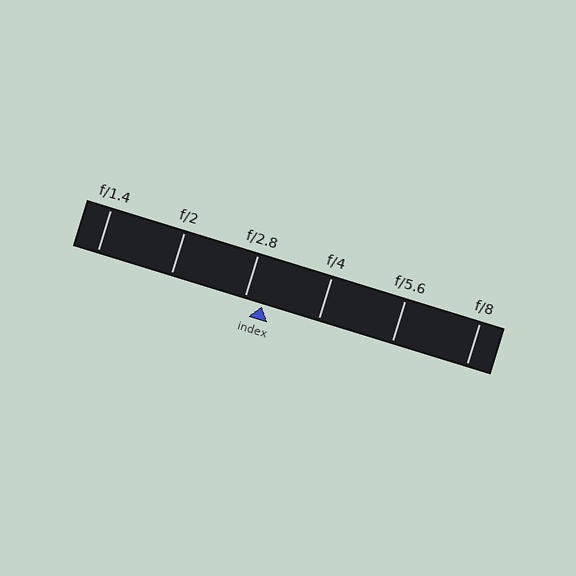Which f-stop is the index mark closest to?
The index mark is closest to f/2.8.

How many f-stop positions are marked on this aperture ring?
There are 6 f-stop positions marked.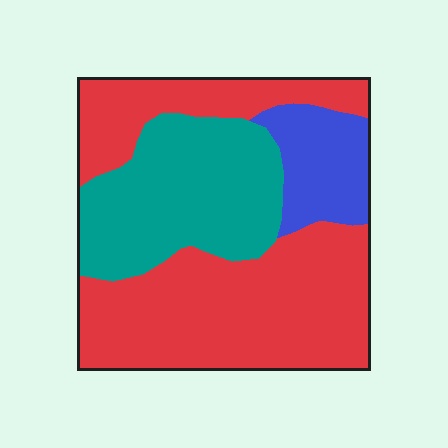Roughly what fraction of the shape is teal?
Teal takes up about one third (1/3) of the shape.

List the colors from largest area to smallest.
From largest to smallest: red, teal, blue.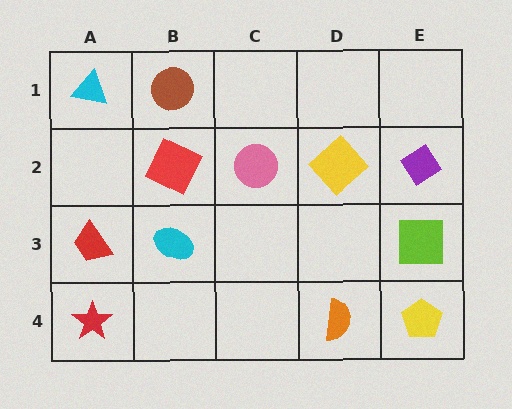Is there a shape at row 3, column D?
No, that cell is empty.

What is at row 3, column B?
A cyan ellipse.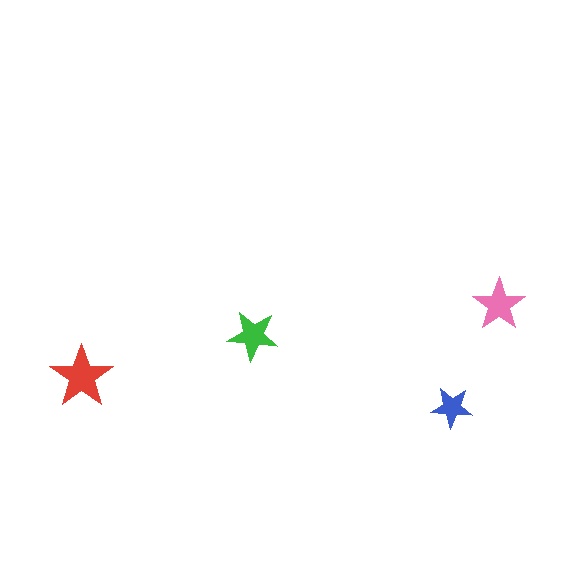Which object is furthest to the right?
The pink star is rightmost.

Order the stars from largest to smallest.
the red one, the pink one, the green one, the blue one.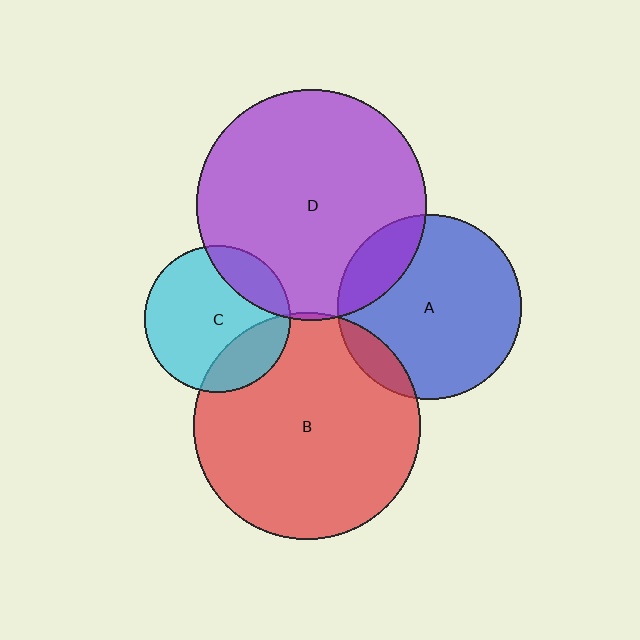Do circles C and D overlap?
Yes.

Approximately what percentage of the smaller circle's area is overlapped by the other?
Approximately 20%.